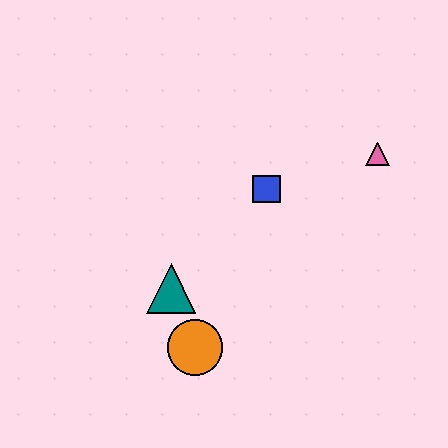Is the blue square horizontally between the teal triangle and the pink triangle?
Yes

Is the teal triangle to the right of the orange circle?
No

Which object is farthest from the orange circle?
The pink triangle is farthest from the orange circle.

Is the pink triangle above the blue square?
Yes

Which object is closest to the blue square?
The pink triangle is closest to the blue square.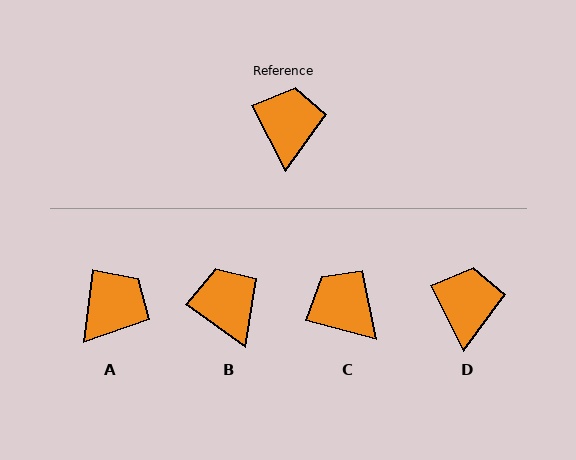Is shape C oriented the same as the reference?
No, it is off by about 48 degrees.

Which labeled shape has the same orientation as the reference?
D.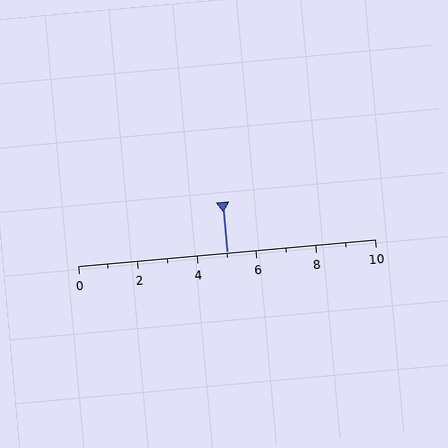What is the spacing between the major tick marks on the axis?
The major ticks are spaced 2 apart.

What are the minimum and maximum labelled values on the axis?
The axis runs from 0 to 10.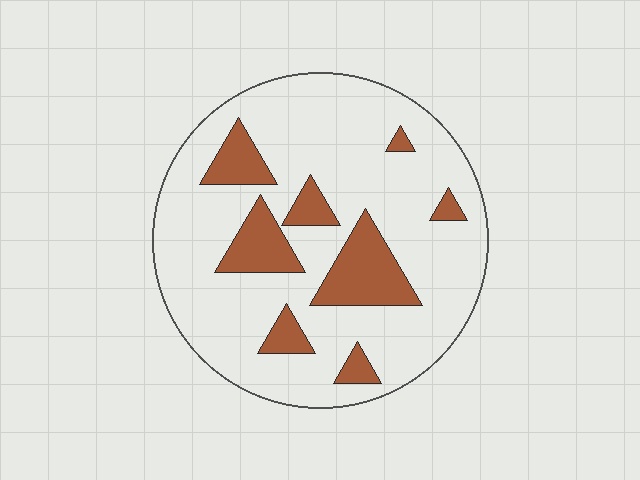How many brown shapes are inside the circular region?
8.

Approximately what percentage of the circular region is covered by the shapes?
Approximately 20%.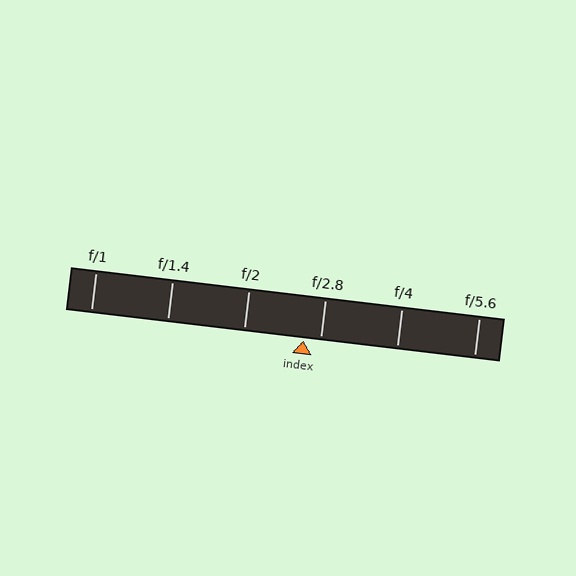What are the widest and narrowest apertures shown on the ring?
The widest aperture shown is f/1 and the narrowest is f/5.6.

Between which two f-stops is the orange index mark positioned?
The index mark is between f/2 and f/2.8.